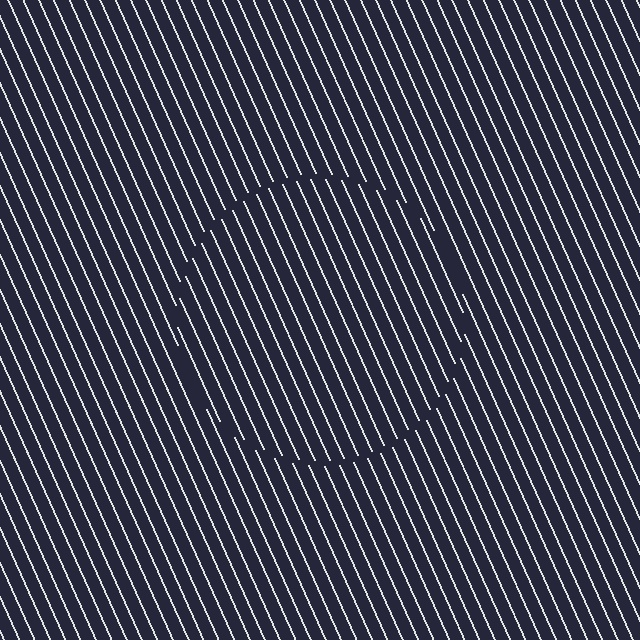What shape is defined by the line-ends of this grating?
An illusory circle. The interior of the shape contains the same grating, shifted by half a period — the contour is defined by the phase discontinuity where line-ends from the inner and outer gratings abut.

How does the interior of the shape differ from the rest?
The interior of the shape contains the same grating, shifted by half a period — the contour is defined by the phase discontinuity where line-ends from the inner and outer gratings abut.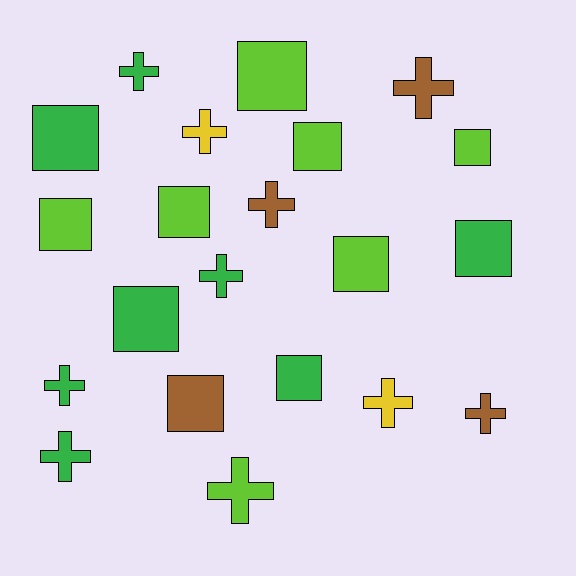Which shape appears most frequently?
Square, with 11 objects.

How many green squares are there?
There are 4 green squares.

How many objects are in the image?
There are 21 objects.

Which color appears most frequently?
Green, with 8 objects.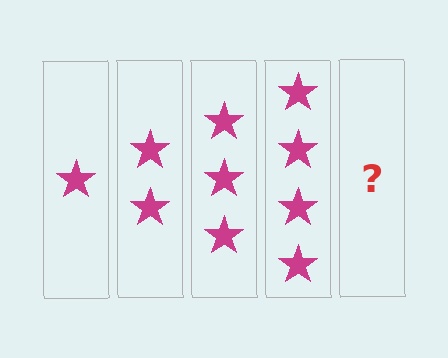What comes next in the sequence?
The next element should be 5 stars.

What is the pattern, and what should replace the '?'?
The pattern is that each step adds one more star. The '?' should be 5 stars.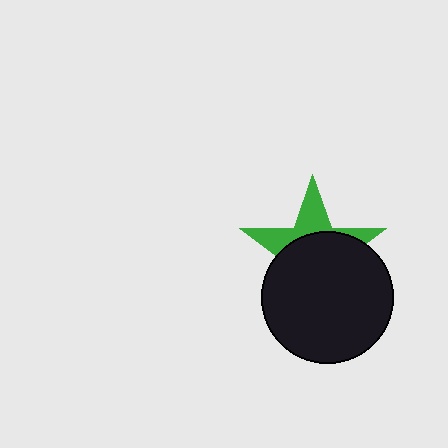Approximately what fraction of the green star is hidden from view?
Roughly 64% of the green star is hidden behind the black circle.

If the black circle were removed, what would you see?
You would see the complete green star.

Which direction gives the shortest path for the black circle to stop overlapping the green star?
Moving down gives the shortest separation.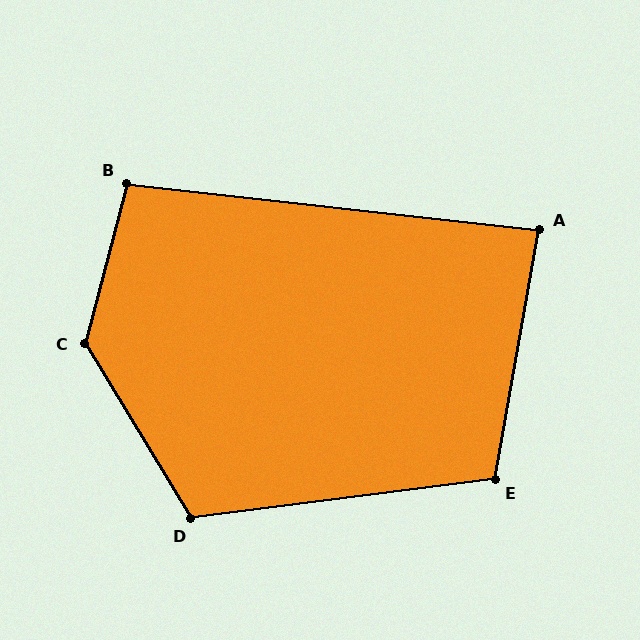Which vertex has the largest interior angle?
C, at approximately 134 degrees.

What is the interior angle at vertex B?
Approximately 98 degrees (obtuse).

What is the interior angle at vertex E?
Approximately 107 degrees (obtuse).